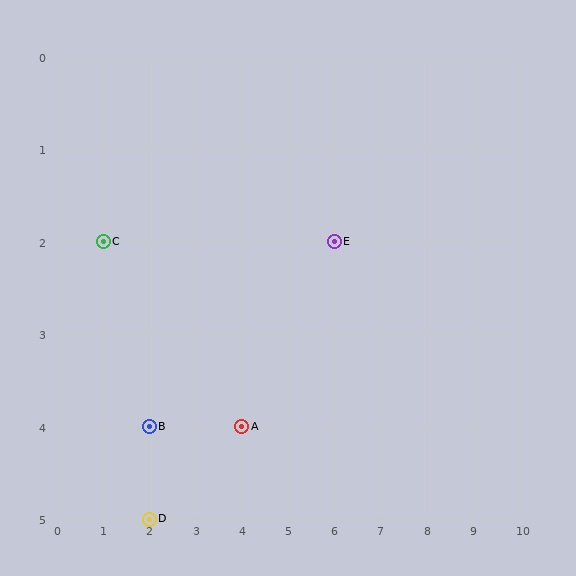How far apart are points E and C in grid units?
Points E and C are 5 columns apart.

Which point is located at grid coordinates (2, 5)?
Point D is at (2, 5).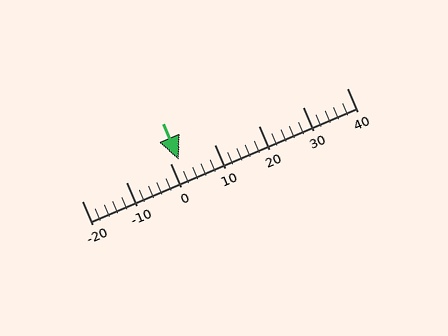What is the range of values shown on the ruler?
The ruler shows values from -20 to 40.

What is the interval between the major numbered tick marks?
The major tick marks are spaced 10 units apart.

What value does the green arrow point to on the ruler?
The green arrow points to approximately 2.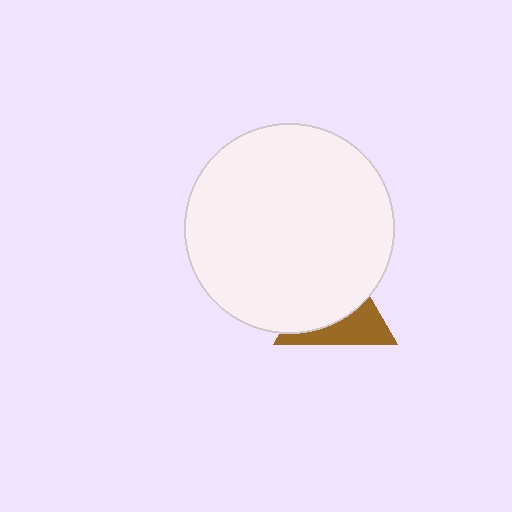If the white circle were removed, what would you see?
You would see the complete brown triangle.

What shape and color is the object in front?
The object in front is a white circle.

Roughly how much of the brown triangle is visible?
A small part of it is visible (roughly 40%).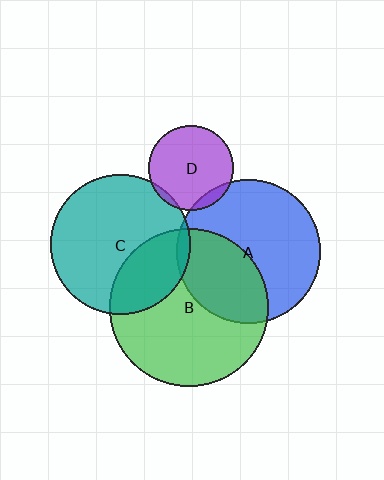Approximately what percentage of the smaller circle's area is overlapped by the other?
Approximately 5%.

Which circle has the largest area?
Circle B (green).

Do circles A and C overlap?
Yes.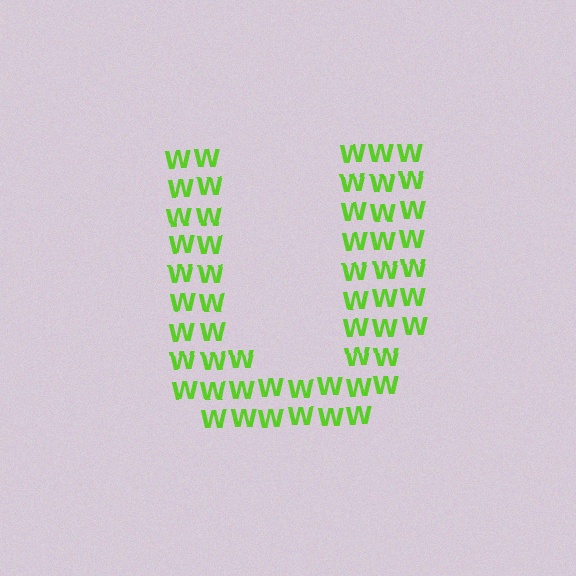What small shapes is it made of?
It is made of small letter W's.